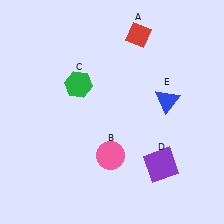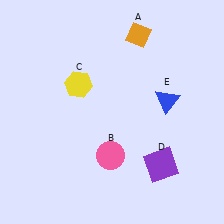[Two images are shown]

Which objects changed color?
A changed from red to orange. C changed from green to yellow.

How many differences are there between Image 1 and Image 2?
There are 2 differences between the two images.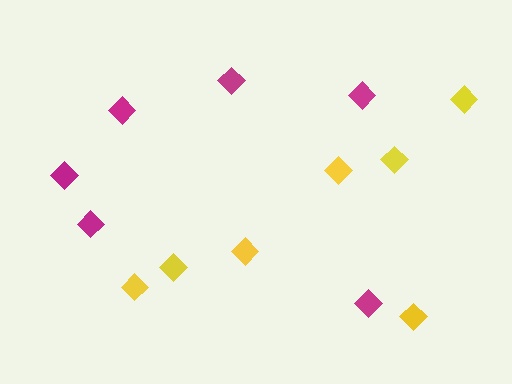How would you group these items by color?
There are 2 groups: one group of yellow diamonds (7) and one group of magenta diamonds (6).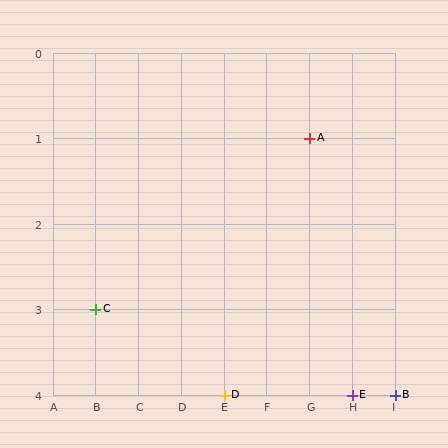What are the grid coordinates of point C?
Point C is at grid coordinates (B, 3).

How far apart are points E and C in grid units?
Points E and C are 6 columns and 1 row apart (about 6.1 grid units diagonally).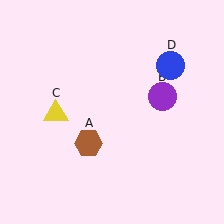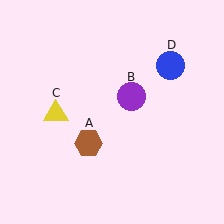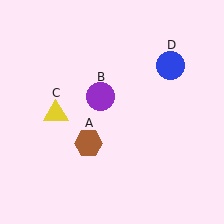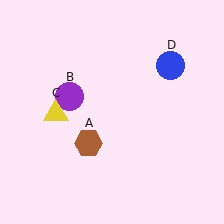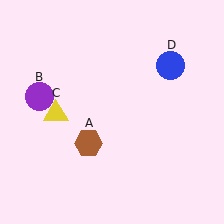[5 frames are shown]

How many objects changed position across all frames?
1 object changed position: purple circle (object B).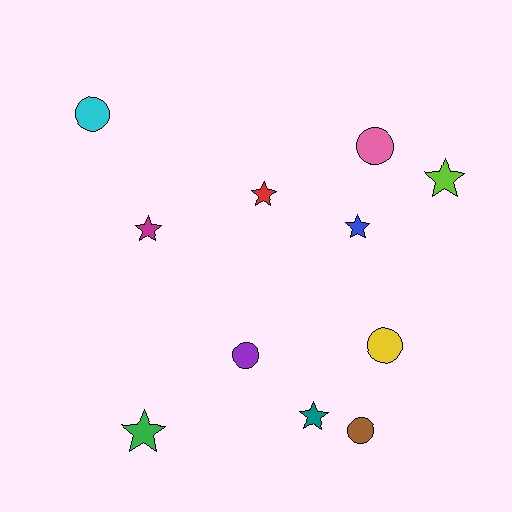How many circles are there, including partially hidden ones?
There are 5 circles.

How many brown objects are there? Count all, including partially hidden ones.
There is 1 brown object.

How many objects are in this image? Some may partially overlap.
There are 11 objects.